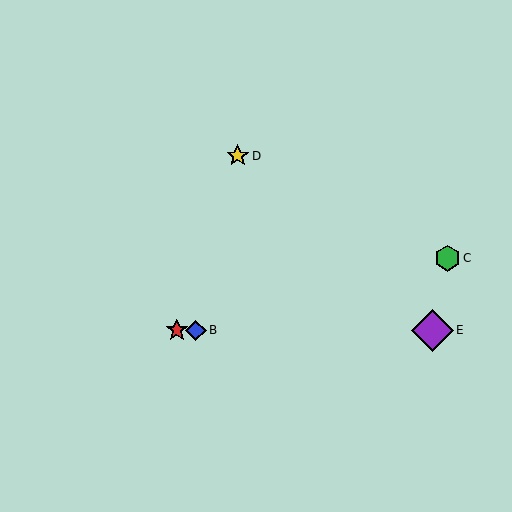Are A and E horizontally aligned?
Yes, both are at y≈330.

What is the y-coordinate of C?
Object C is at y≈258.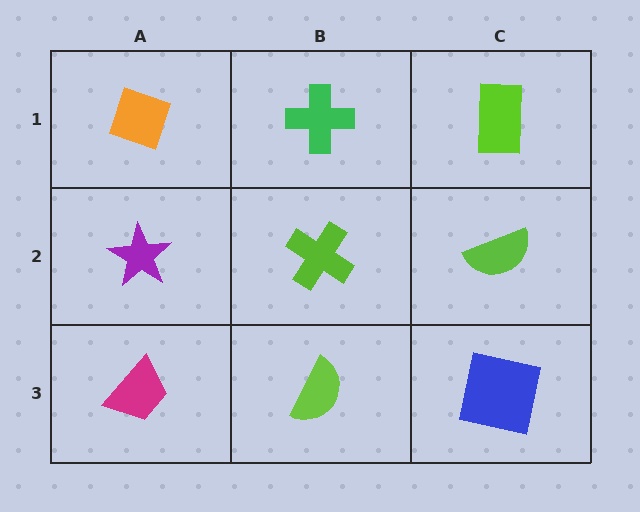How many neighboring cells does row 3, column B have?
3.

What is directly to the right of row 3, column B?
A blue square.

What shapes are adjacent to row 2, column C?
A lime rectangle (row 1, column C), a blue square (row 3, column C), a lime cross (row 2, column B).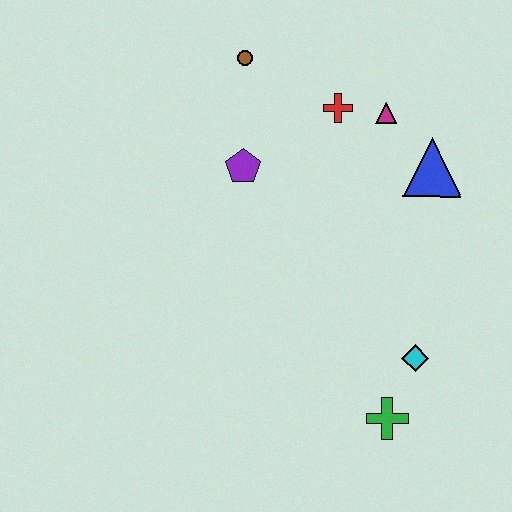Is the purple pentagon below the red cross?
Yes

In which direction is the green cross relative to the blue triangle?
The green cross is below the blue triangle.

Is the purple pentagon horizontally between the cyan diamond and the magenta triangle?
No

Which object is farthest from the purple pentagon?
The green cross is farthest from the purple pentagon.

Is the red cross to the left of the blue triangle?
Yes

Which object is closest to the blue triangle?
The magenta triangle is closest to the blue triangle.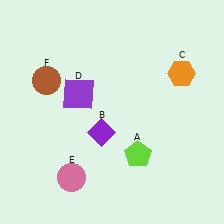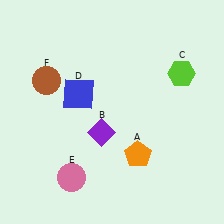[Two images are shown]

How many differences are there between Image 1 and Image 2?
There are 3 differences between the two images.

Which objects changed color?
A changed from lime to orange. C changed from orange to lime. D changed from purple to blue.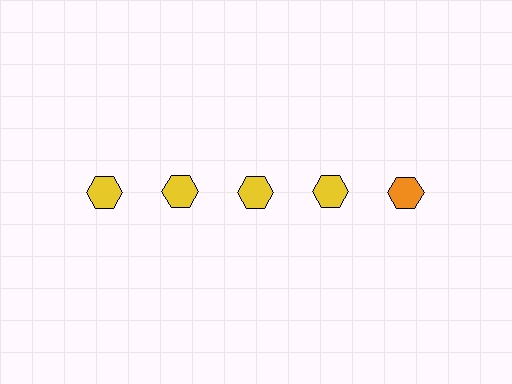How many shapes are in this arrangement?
There are 5 shapes arranged in a grid pattern.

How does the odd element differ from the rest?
It has a different color: orange instead of yellow.